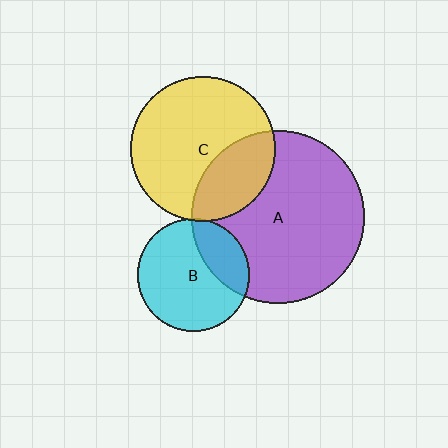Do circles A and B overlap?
Yes.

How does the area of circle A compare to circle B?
Approximately 2.4 times.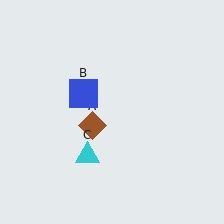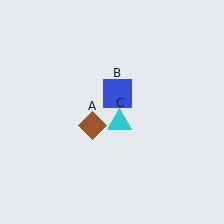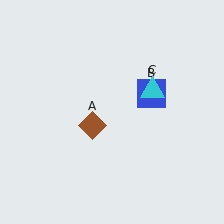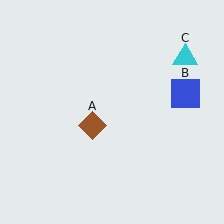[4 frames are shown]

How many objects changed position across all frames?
2 objects changed position: blue square (object B), cyan triangle (object C).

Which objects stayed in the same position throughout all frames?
Brown diamond (object A) remained stationary.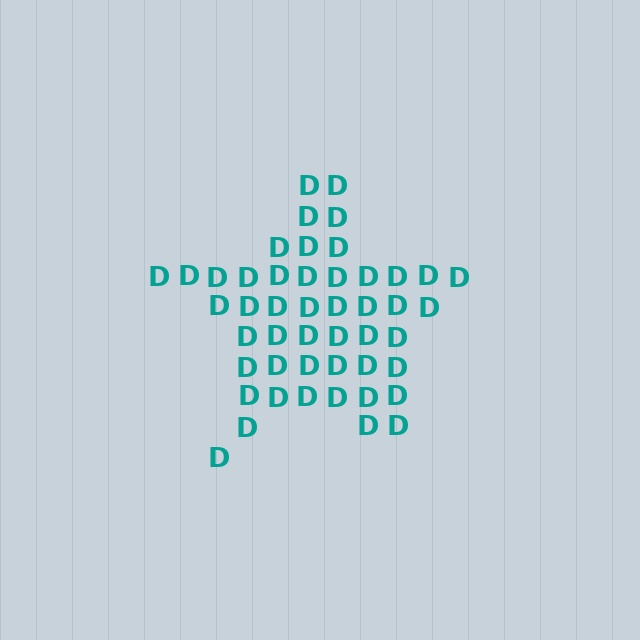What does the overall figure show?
The overall figure shows a star.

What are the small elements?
The small elements are letter D's.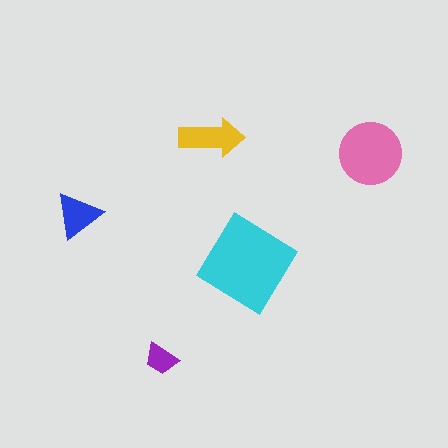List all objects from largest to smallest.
The cyan diamond, the pink circle, the yellow arrow, the blue triangle, the purple trapezoid.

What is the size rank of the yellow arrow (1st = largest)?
3rd.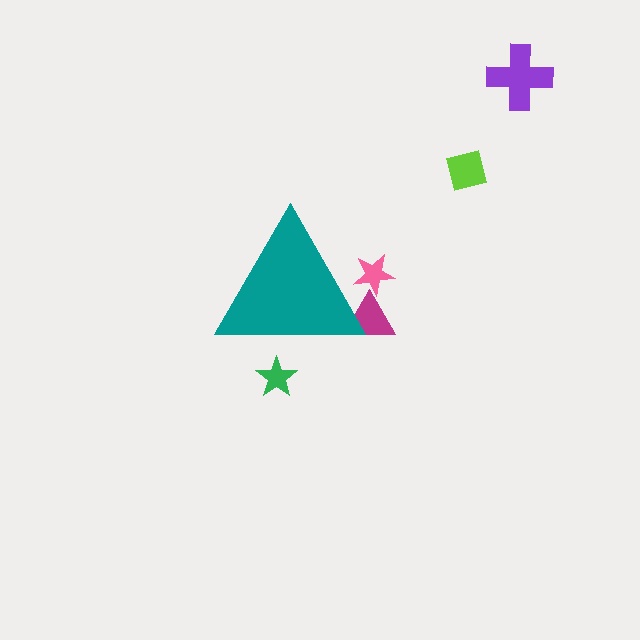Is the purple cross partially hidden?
No, the purple cross is fully visible.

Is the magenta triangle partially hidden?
Yes, the magenta triangle is partially hidden behind the teal triangle.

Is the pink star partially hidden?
Yes, the pink star is partially hidden behind the teal triangle.